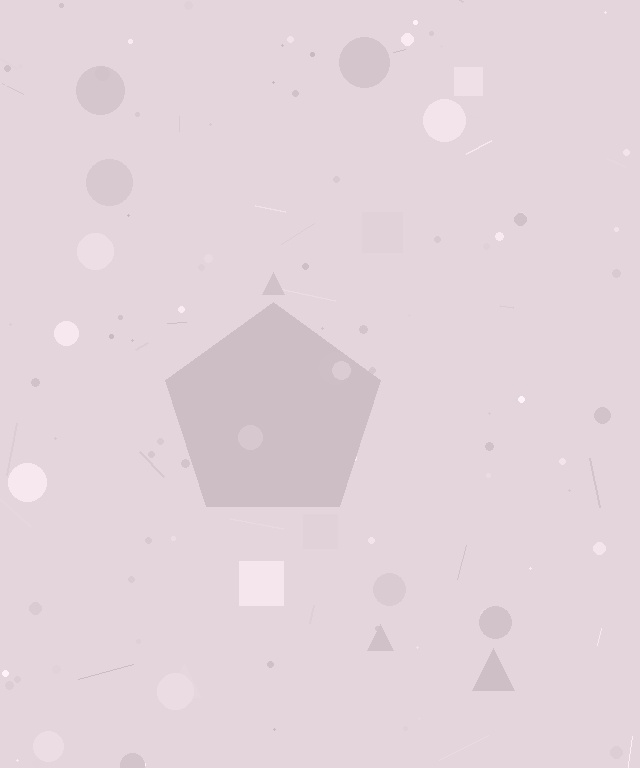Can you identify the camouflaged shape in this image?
The camouflaged shape is a pentagon.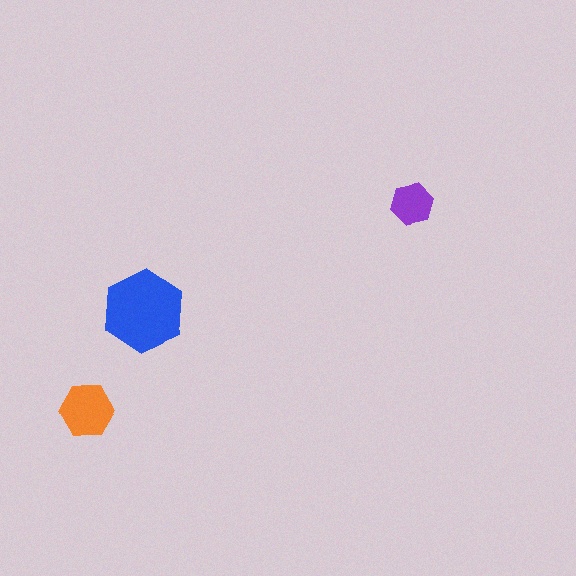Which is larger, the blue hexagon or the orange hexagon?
The blue one.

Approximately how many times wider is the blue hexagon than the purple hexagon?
About 2 times wider.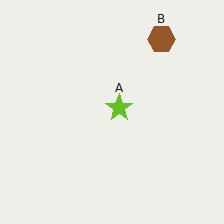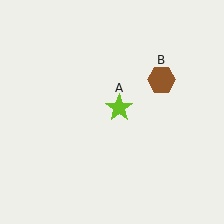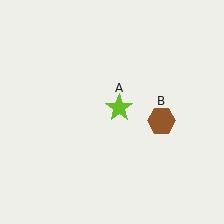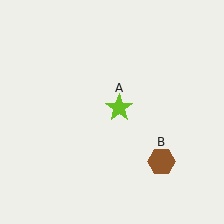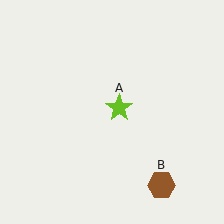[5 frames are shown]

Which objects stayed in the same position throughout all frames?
Lime star (object A) remained stationary.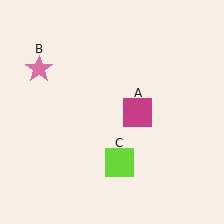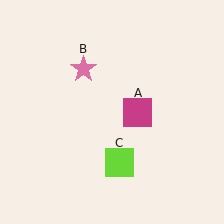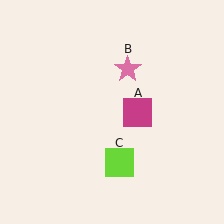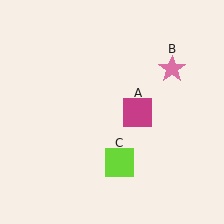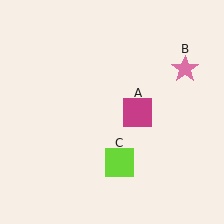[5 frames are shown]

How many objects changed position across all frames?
1 object changed position: pink star (object B).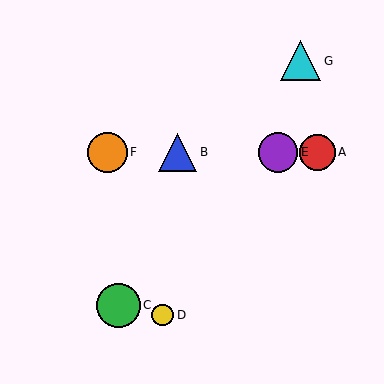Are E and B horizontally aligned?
Yes, both are at y≈152.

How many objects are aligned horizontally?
4 objects (A, B, E, F) are aligned horizontally.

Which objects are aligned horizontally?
Objects A, B, E, F are aligned horizontally.